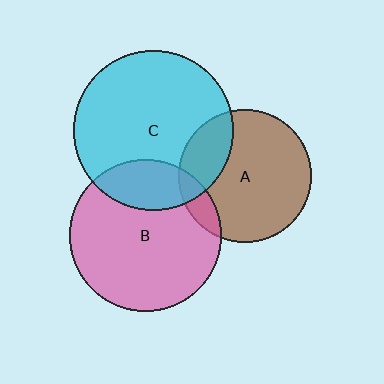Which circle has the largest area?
Circle C (cyan).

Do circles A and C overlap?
Yes.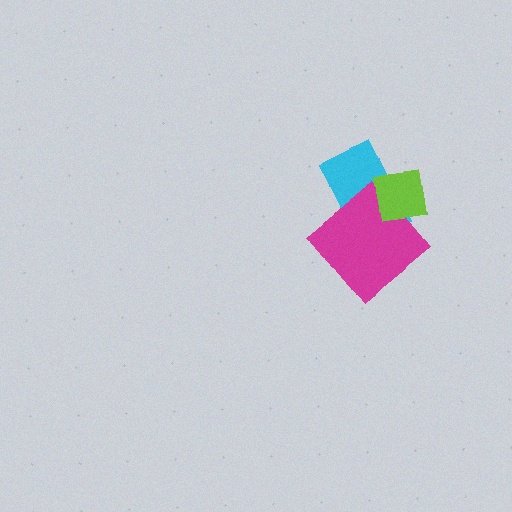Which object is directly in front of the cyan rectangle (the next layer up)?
The magenta diamond is directly in front of the cyan rectangle.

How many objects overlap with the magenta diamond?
2 objects overlap with the magenta diamond.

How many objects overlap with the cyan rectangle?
2 objects overlap with the cyan rectangle.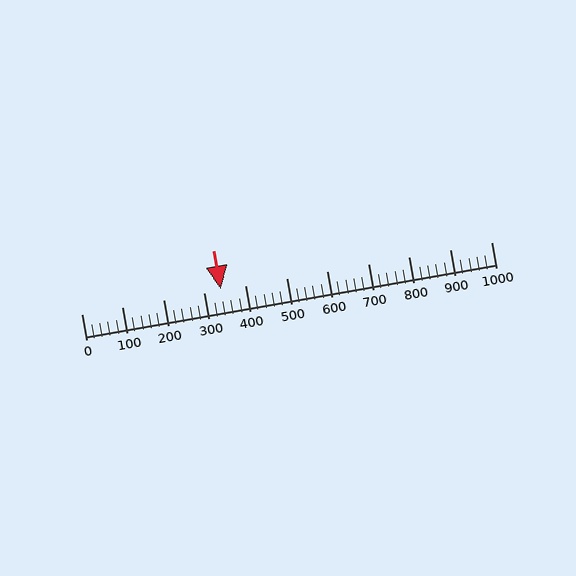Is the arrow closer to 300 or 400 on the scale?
The arrow is closer to 300.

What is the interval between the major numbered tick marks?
The major tick marks are spaced 100 units apart.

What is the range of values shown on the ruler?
The ruler shows values from 0 to 1000.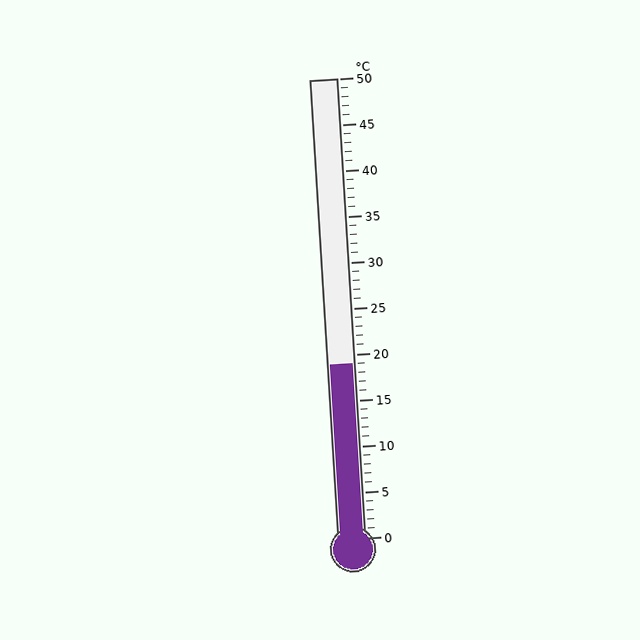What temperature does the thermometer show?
The thermometer shows approximately 19°C.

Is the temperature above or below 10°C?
The temperature is above 10°C.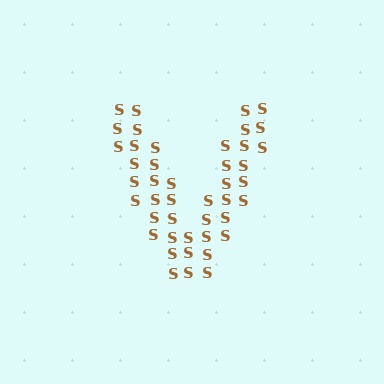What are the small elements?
The small elements are letter S's.